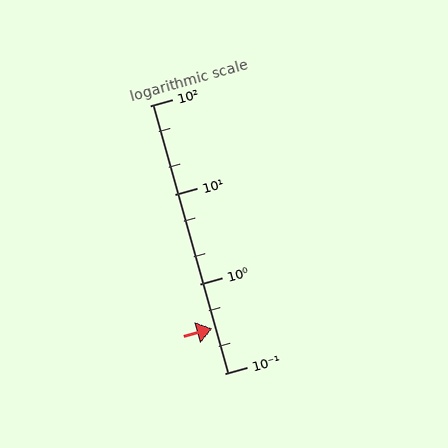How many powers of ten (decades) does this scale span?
The scale spans 3 decades, from 0.1 to 100.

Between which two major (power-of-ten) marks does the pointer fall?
The pointer is between 0.1 and 1.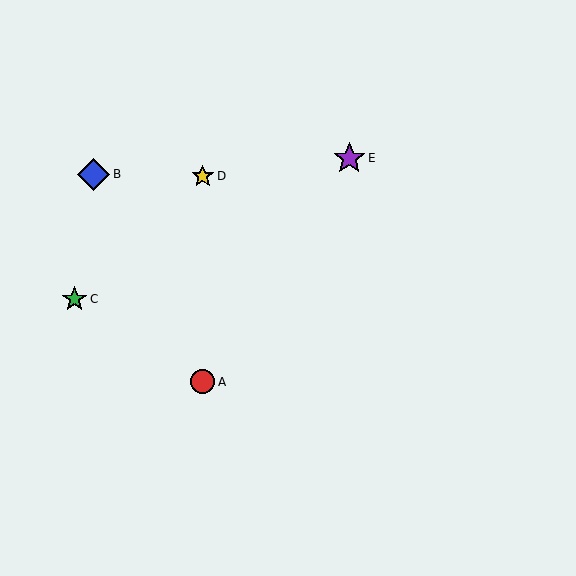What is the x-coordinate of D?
Object D is at x≈203.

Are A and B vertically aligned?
No, A is at x≈203 and B is at x≈94.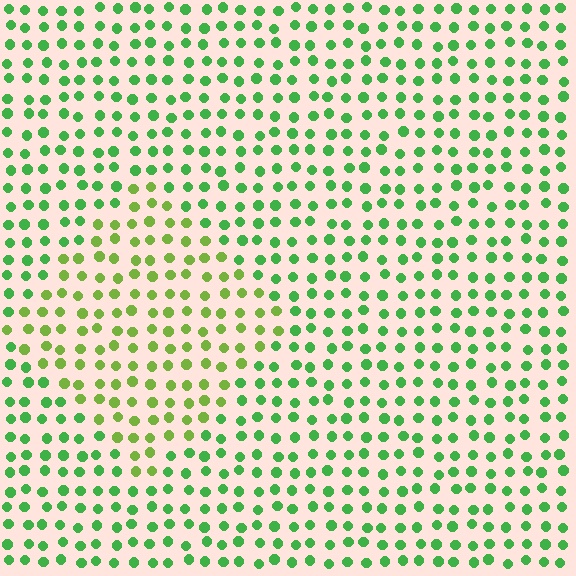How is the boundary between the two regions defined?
The boundary is defined purely by a slight shift in hue (about 33 degrees). Spacing, size, and orientation are identical on both sides.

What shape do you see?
I see a diamond.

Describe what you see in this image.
The image is filled with small green elements in a uniform arrangement. A diamond-shaped region is visible where the elements are tinted to a slightly different hue, forming a subtle color boundary.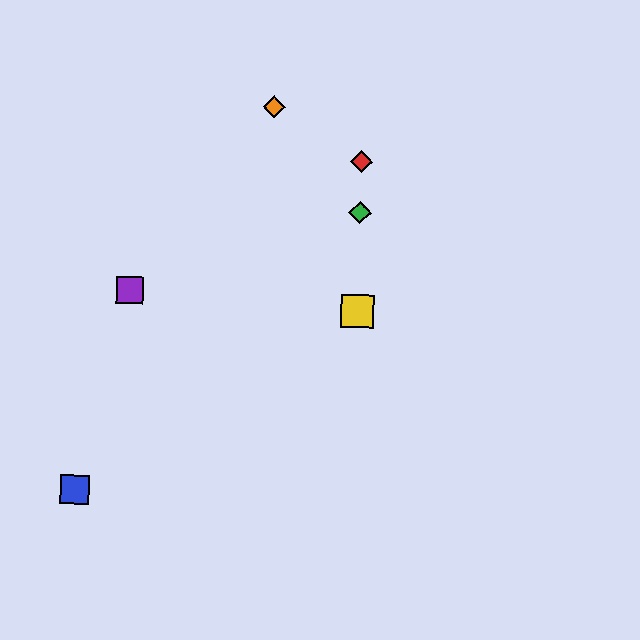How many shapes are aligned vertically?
3 shapes (the red diamond, the green diamond, the yellow square) are aligned vertically.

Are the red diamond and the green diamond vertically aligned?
Yes, both are at x≈362.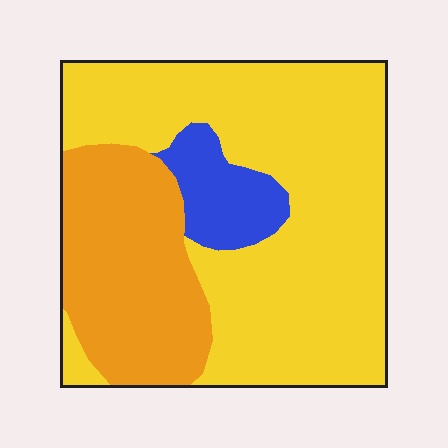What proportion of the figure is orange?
Orange covers 28% of the figure.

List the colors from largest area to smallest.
From largest to smallest: yellow, orange, blue.